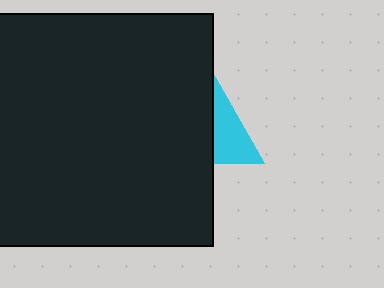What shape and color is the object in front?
The object in front is a black square.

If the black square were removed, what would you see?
You would see the complete cyan triangle.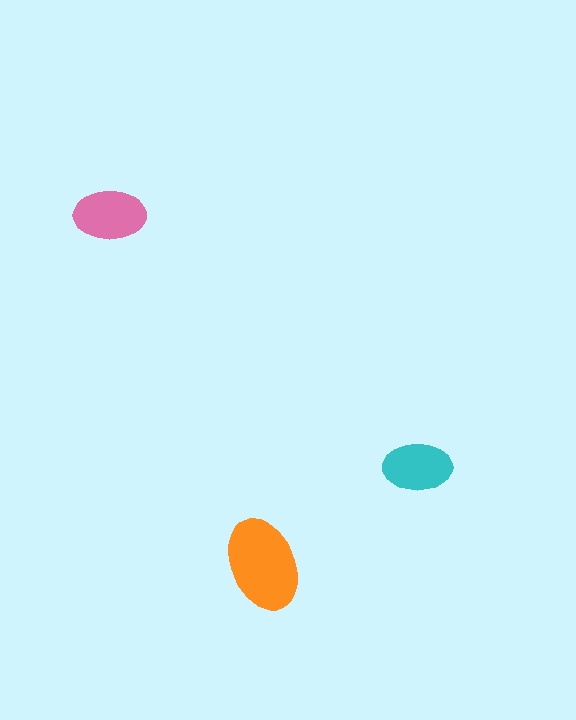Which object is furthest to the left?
The pink ellipse is leftmost.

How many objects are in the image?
There are 3 objects in the image.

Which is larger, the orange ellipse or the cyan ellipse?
The orange one.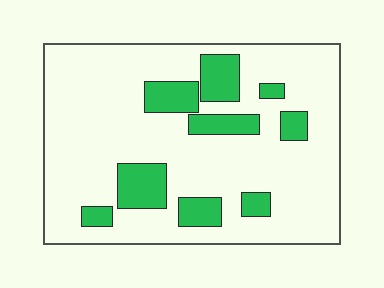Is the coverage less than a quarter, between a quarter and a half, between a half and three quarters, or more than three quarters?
Less than a quarter.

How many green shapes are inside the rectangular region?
9.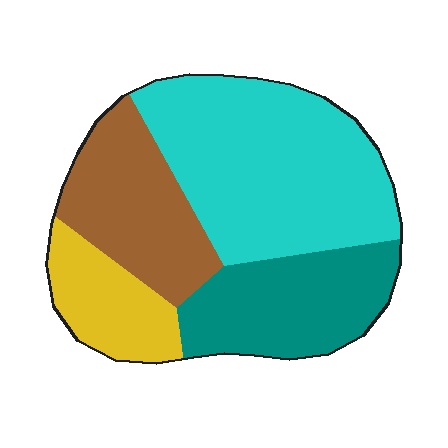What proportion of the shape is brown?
Brown takes up about one fifth (1/5) of the shape.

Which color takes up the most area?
Cyan, at roughly 40%.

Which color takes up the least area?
Yellow, at roughly 15%.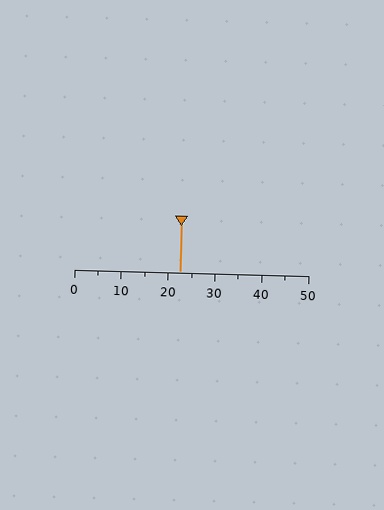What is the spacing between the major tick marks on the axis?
The major ticks are spaced 10 apart.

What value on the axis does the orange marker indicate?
The marker indicates approximately 22.5.